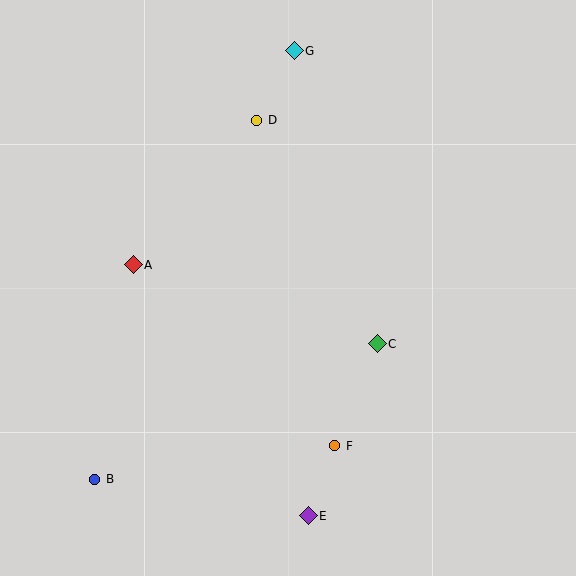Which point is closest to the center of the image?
Point C at (377, 344) is closest to the center.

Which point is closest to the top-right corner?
Point G is closest to the top-right corner.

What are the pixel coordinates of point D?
Point D is at (257, 120).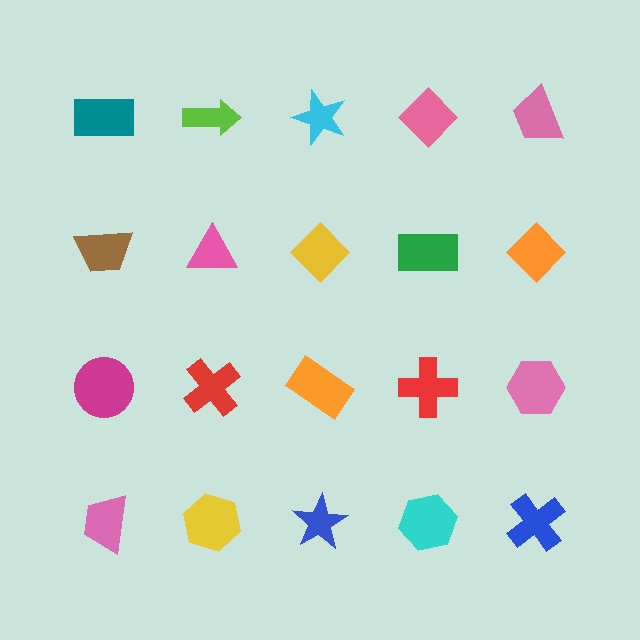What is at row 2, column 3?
A yellow diamond.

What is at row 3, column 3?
An orange rectangle.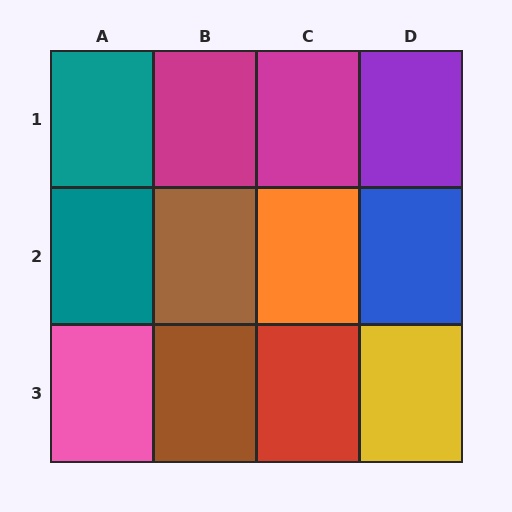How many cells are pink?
1 cell is pink.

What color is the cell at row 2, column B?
Brown.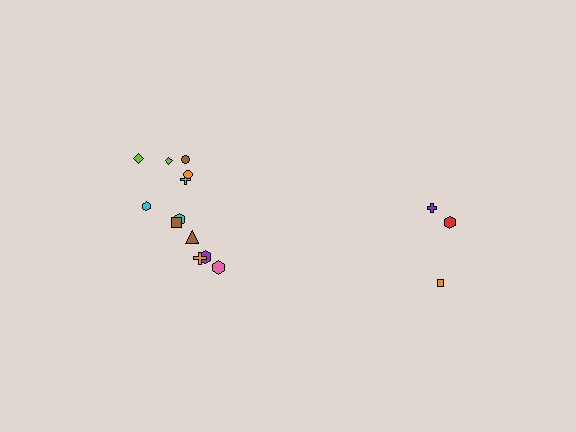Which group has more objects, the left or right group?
The left group.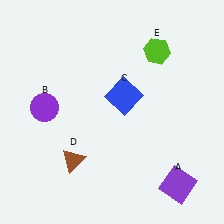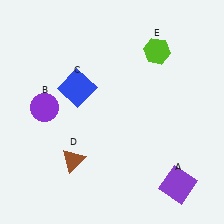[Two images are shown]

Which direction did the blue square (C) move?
The blue square (C) moved left.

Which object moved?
The blue square (C) moved left.